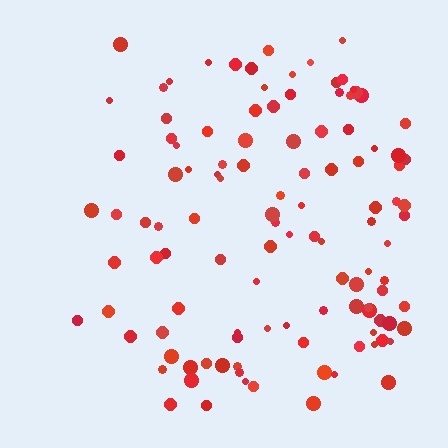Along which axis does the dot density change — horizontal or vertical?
Horizontal.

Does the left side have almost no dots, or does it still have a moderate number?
Still a moderate number, just noticeably fewer than the right.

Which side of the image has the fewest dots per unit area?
The left.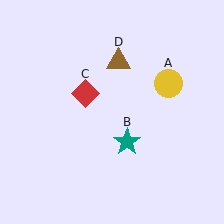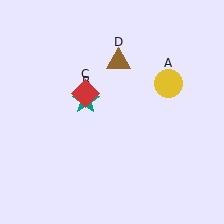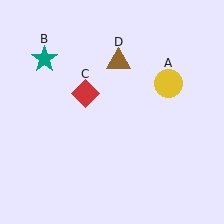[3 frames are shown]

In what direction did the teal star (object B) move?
The teal star (object B) moved up and to the left.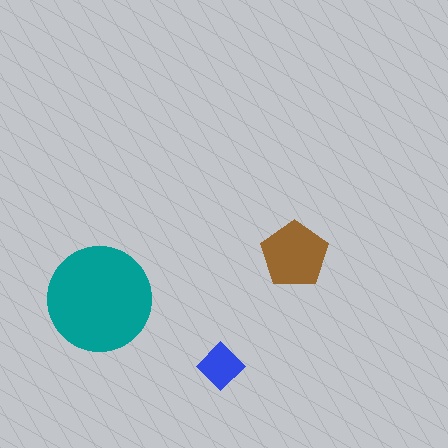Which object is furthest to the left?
The teal circle is leftmost.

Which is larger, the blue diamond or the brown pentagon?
The brown pentagon.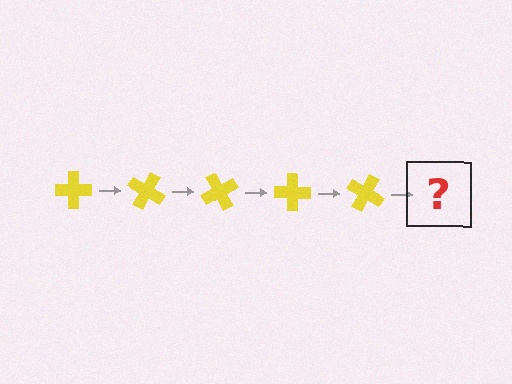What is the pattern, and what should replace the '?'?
The pattern is that the cross rotates 30 degrees each step. The '?' should be a yellow cross rotated 150 degrees.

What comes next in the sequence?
The next element should be a yellow cross rotated 150 degrees.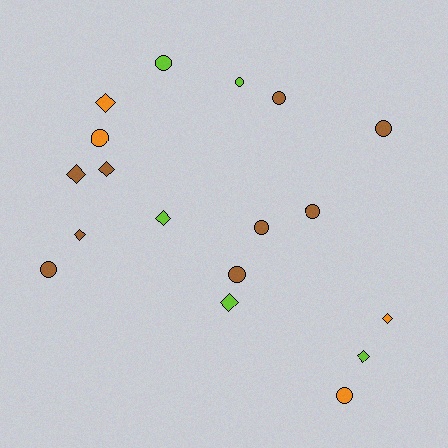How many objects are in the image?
There are 18 objects.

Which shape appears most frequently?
Circle, with 10 objects.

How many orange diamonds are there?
There are 2 orange diamonds.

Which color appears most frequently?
Brown, with 9 objects.